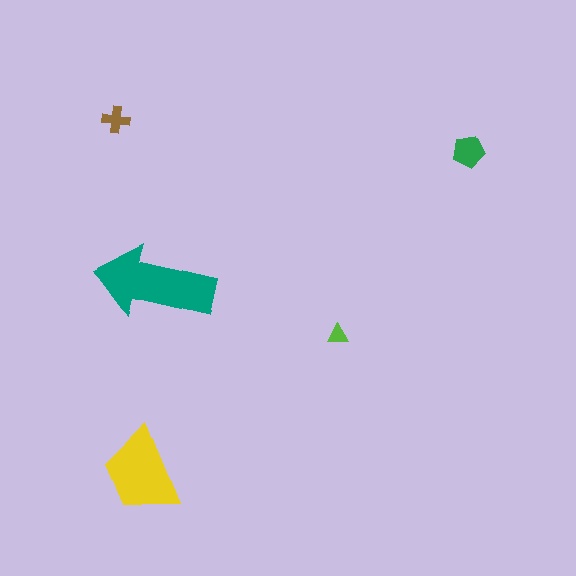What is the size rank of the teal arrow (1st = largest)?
1st.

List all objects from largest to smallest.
The teal arrow, the yellow trapezoid, the green pentagon, the brown cross, the lime triangle.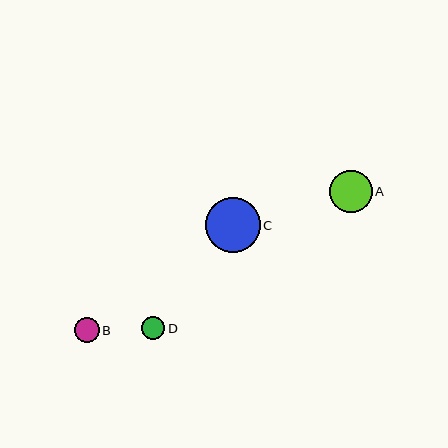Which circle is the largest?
Circle C is the largest with a size of approximately 55 pixels.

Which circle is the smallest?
Circle D is the smallest with a size of approximately 23 pixels.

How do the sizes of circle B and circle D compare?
Circle B and circle D are approximately the same size.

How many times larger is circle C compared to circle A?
Circle C is approximately 1.3 times the size of circle A.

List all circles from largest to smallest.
From largest to smallest: C, A, B, D.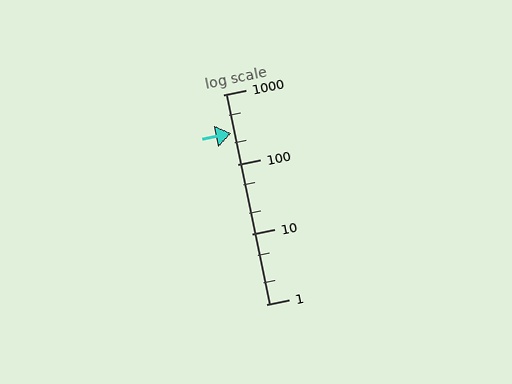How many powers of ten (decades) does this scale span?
The scale spans 3 decades, from 1 to 1000.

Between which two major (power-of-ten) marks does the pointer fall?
The pointer is between 100 and 1000.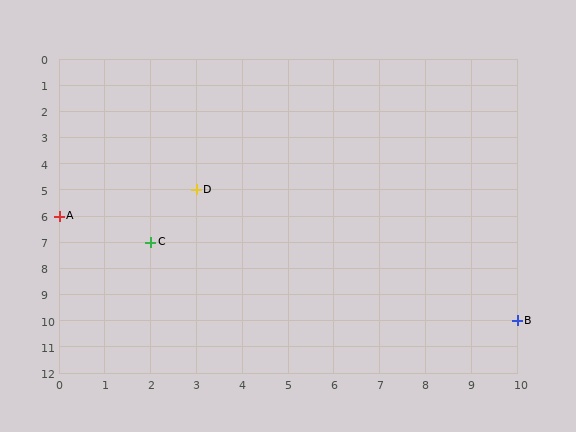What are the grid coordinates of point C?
Point C is at grid coordinates (2, 7).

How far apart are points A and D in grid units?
Points A and D are 3 columns and 1 row apart (about 3.2 grid units diagonally).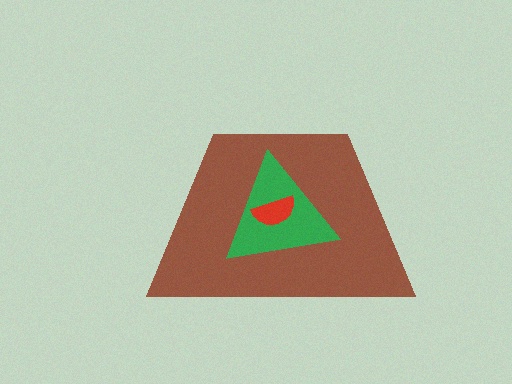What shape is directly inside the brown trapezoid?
The green triangle.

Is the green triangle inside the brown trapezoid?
Yes.